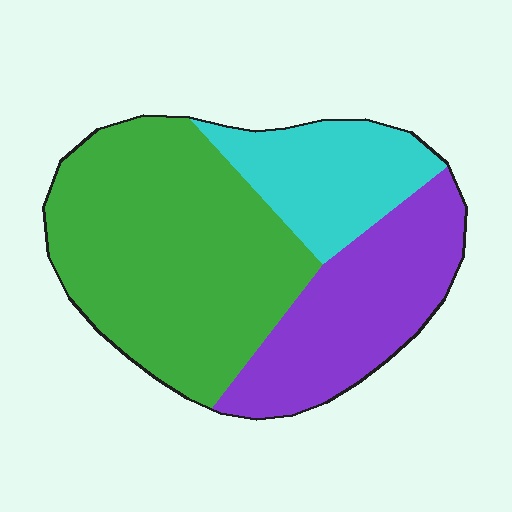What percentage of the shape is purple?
Purple takes up about one quarter (1/4) of the shape.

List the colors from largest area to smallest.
From largest to smallest: green, purple, cyan.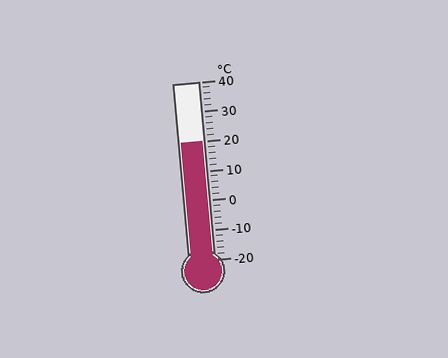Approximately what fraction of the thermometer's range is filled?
The thermometer is filled to approximately 65% of its range.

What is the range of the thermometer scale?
The thermometer scale ranges from -20°C to 40°C.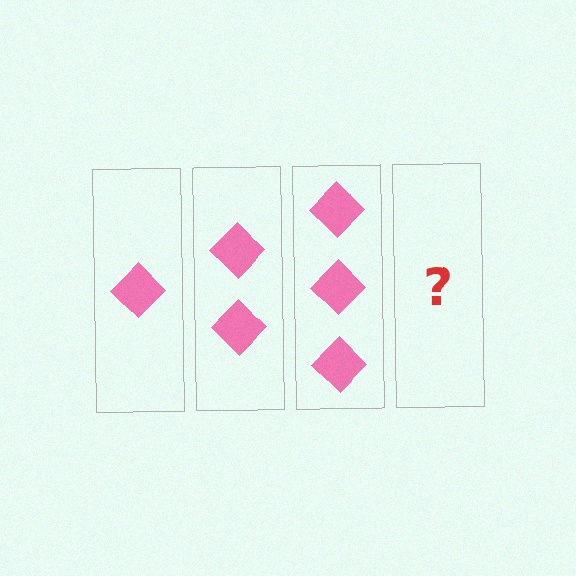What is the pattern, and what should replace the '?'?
The pattern is that each step adds one more diamond. The '?' should be 4 diamonds.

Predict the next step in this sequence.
The next step is 4 diamonds.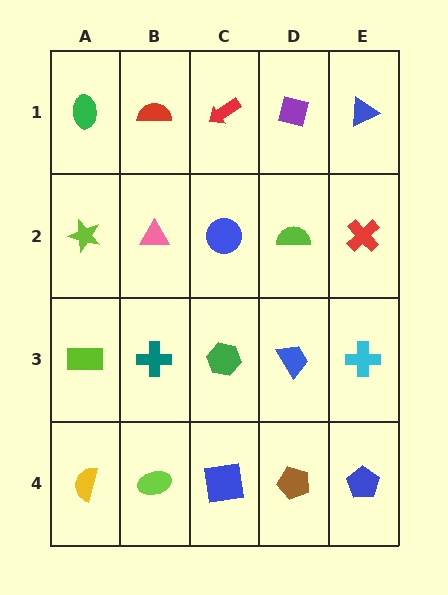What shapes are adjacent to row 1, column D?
A lime semicircle (row 2, column D), a red arrow (row 1, column C), a blue triangle (row 1, column E).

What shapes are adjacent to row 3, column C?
A blue circle (row 2, column C), a blue square (row 4, column C), a teal cross (row 3, column B), a blue trapezoid (row 3, column D).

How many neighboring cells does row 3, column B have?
4.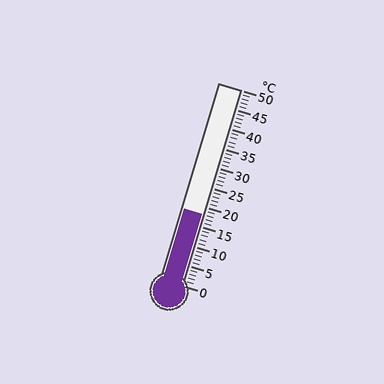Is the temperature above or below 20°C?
The temperature is below 20°C.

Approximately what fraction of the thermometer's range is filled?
The thermometer is filled to approximately 35% of its range.